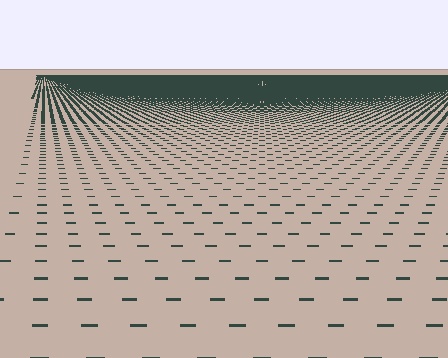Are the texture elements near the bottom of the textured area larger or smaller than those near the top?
Larger. Near the bottom, elements are closer to the viewer and appear at a bigger on-screen size.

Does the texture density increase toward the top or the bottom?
Density increases toward the top.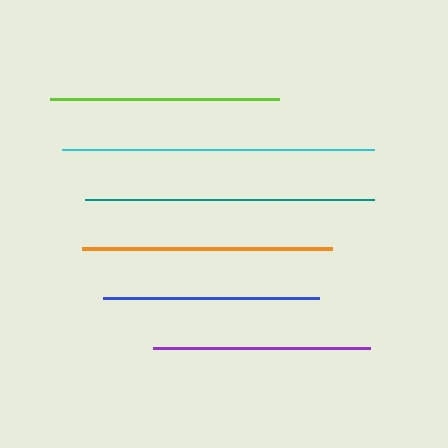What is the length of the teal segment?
The teal segment is approximately 289 pixels long.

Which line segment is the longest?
The cyan line is the longest at approximately 312 pixels.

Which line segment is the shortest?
The blue line is the shortest at approximately 216 pixels.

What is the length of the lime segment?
The lime segment is approximately 229 pixels long.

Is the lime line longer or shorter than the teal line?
The teal line is longer than the lime line.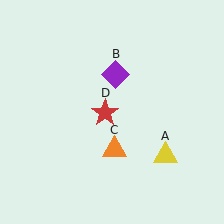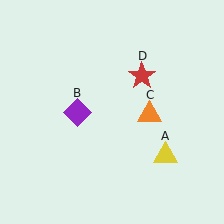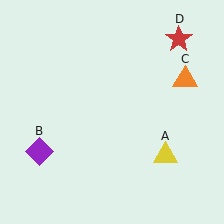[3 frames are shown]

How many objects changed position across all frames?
3 objects changed position: purple diamond (object B), orange triangle (object C), red star (object D).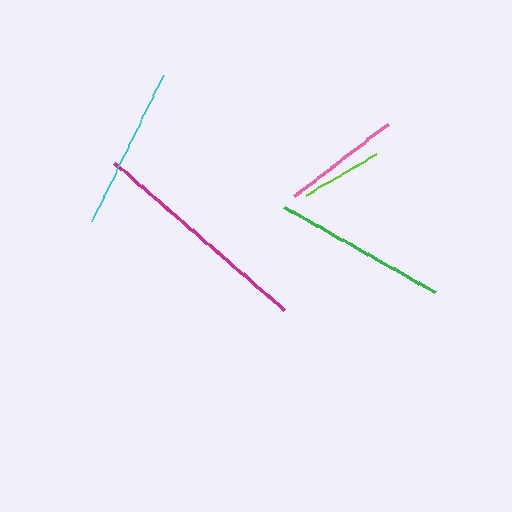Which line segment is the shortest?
The lime line is the shortest at approximately 81 pixels.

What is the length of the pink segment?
The pink segment is approximately 119 pixels long.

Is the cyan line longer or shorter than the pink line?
The cyan line is longer than the pink line.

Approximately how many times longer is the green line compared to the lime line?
The green line is approximately 2.1 times the length of the lime line.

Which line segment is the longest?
The magenta line is the longest at approximately 225 pixels.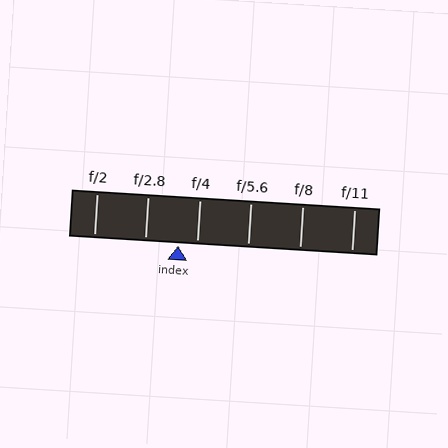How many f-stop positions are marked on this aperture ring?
There are 6 f-stop positions marked.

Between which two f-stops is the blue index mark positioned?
The index mark is between f/2.8 and f/4.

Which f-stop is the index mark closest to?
The index mark is closest to f/4.